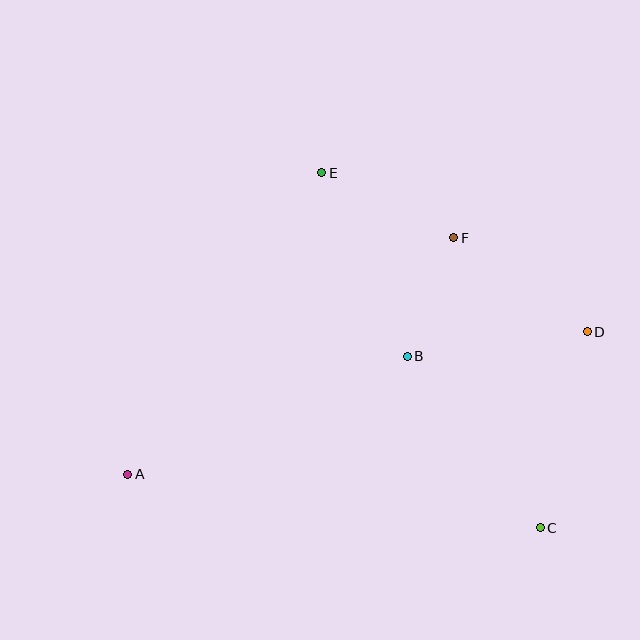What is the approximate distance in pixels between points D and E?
The distance between D and E is approximately 310 pixels.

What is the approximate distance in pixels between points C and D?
The distance between C and D is approximately 202 pixels.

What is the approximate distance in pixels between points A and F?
The distance between A and F is approximately 403 pixels.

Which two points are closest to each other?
Points B and F are closest to each other.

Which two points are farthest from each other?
Points A and D are farthest from each other.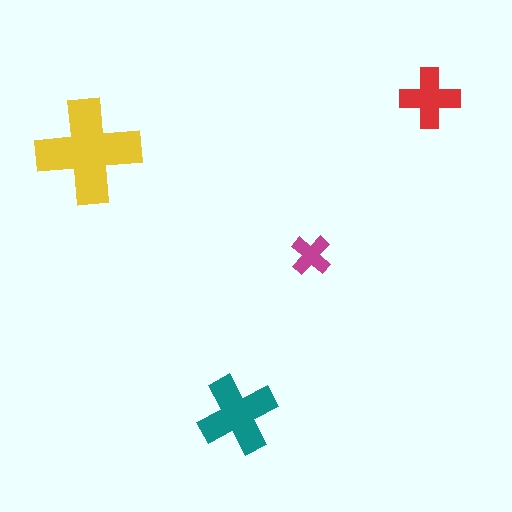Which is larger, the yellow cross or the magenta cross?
The yellow one.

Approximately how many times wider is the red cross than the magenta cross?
About 1.5 times wider.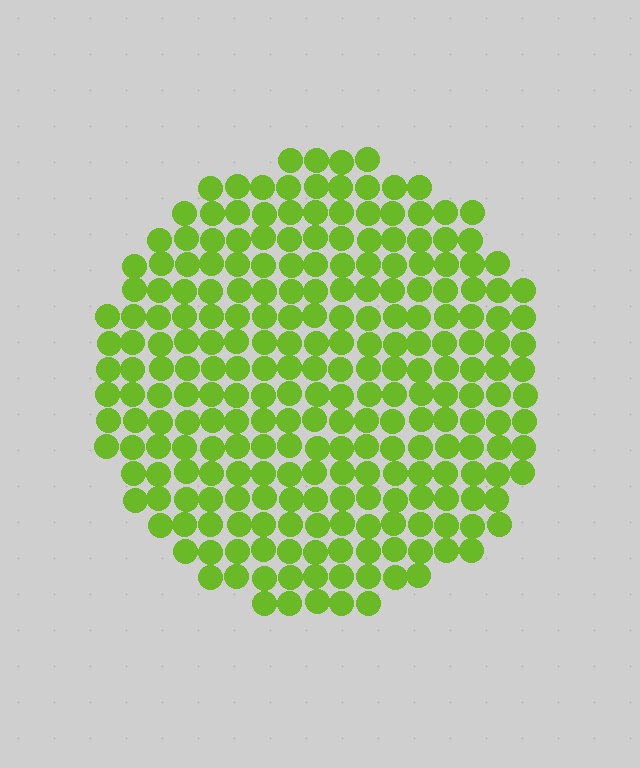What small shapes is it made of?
It is made of small circles.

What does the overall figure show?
The overall figure shows a circle.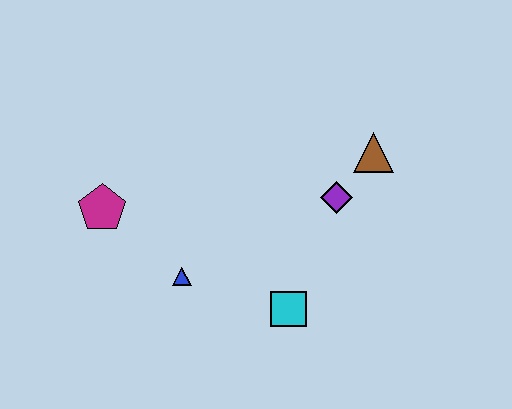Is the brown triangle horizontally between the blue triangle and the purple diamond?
No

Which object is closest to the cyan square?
The blue triangle is closest to the cyan square.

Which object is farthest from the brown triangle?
The magenta pentagon is farthest from the brown triangle.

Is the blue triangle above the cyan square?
Yes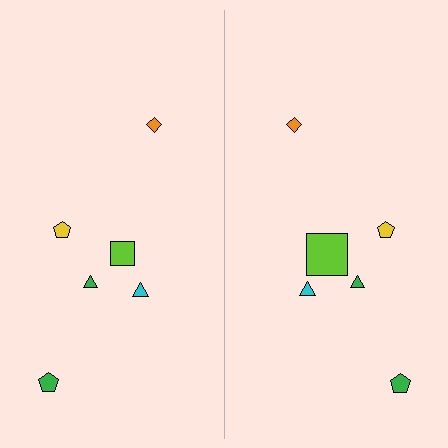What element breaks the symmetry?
The lime square on the right side has a different size than its mirror counterpart.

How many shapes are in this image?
There are 12 shapes in this image.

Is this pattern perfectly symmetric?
No, the pattern is not perfectly symmetric. The lime square on the right side has a different size than its mirror counterpart.